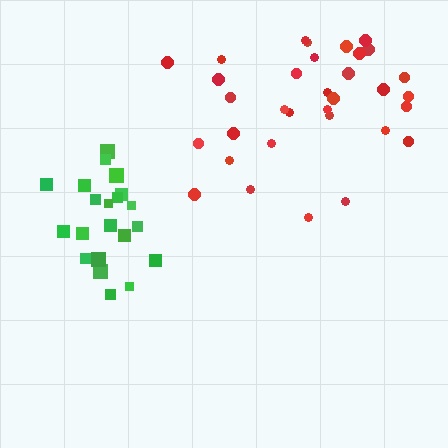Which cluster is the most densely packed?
Green.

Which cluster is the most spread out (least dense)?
Red.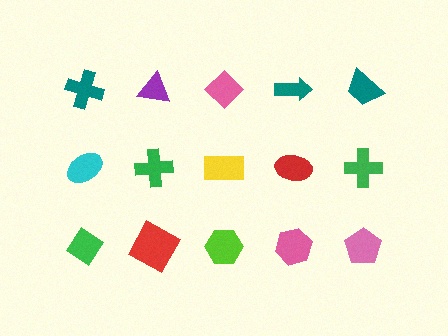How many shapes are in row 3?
5 shapes.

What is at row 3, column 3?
A lime hexagon.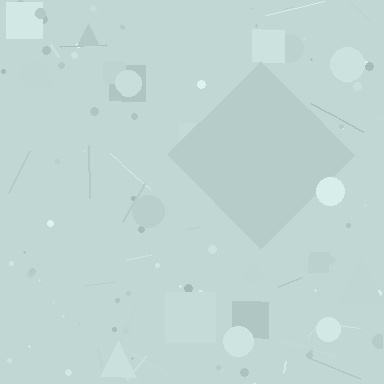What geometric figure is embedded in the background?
A diamond is embedded in the background.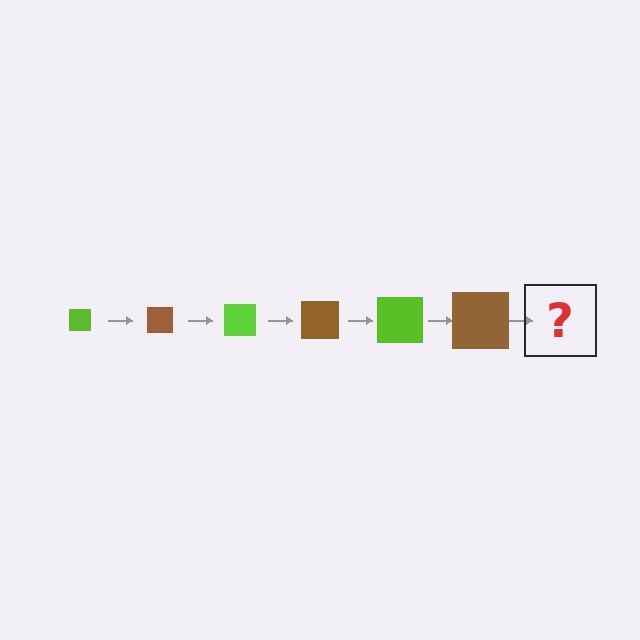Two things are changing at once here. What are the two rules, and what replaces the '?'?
The two rules are that the square grows larger each step and the color cycles through lime and brown. The '?' should be a lime square, larger than the previous one.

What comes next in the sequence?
The next element should be a lime square, larger than the previous one.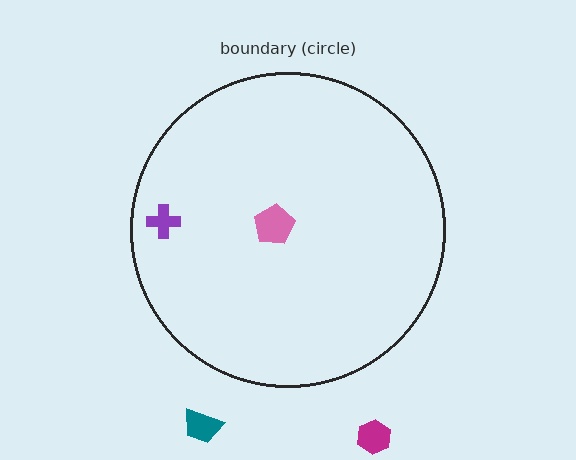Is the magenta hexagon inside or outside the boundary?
Outside.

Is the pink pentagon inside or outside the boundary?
Inside.